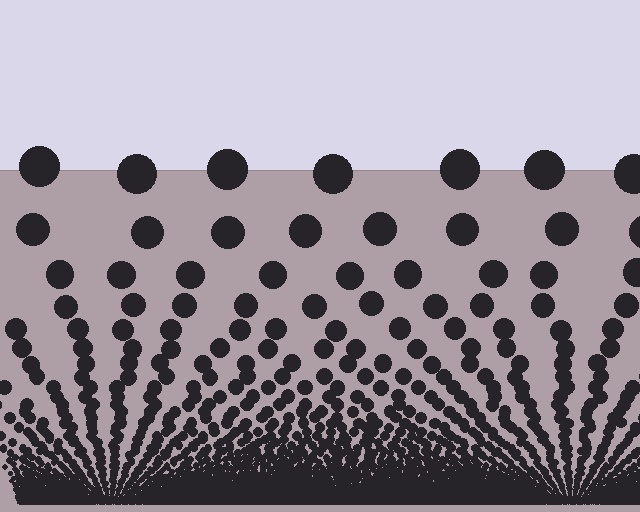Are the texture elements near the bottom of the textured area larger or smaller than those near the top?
Smaller. The gradient is inverted — elements near the bottom are smaller and denser.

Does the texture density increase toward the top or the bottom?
Density increases toward the bottom.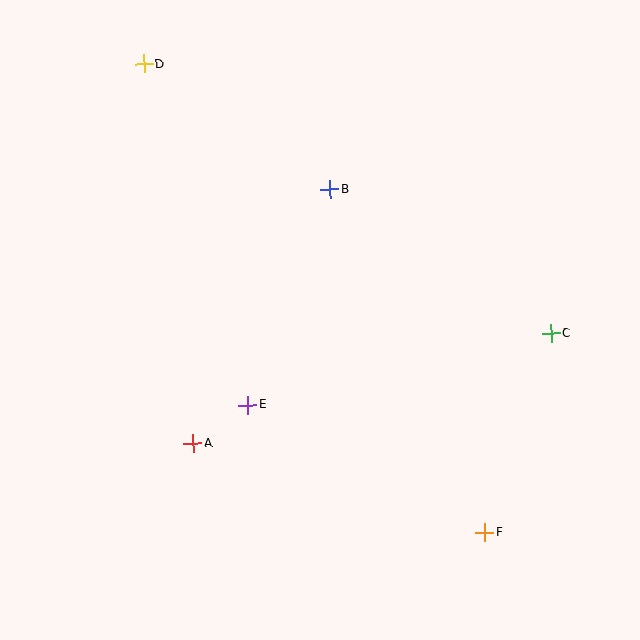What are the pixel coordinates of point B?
Point B is at (330, 189).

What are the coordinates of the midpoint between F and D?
The midpoint between F and D is at (314, 298).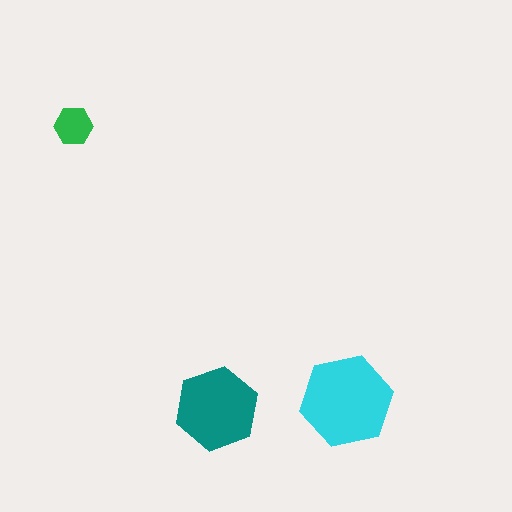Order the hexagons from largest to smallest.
the cyan one, the teal one, the green one.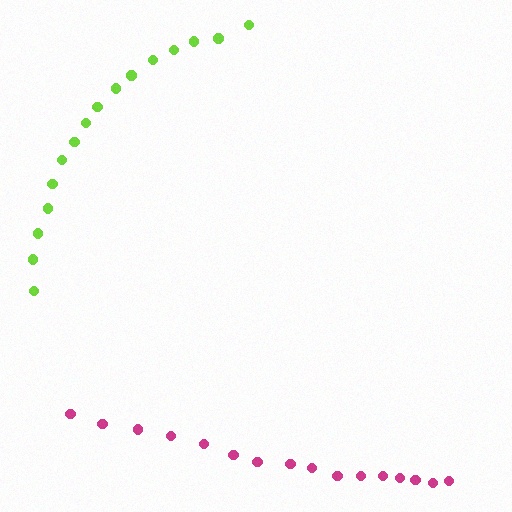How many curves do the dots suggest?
There are 2 distinct paths.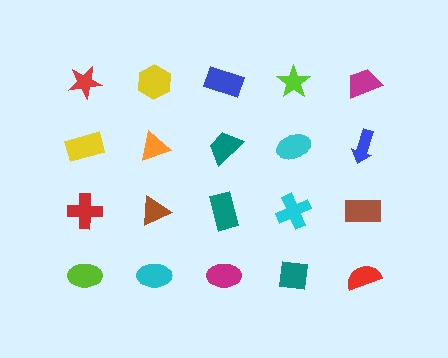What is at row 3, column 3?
A teal rectangle.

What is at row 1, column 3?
A blue rectangle.